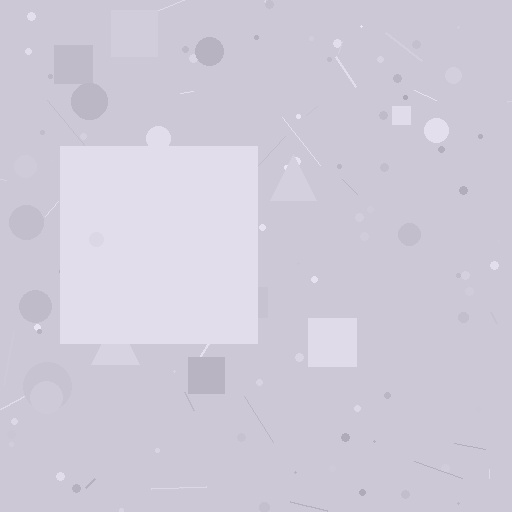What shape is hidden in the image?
A square is hidden in the image.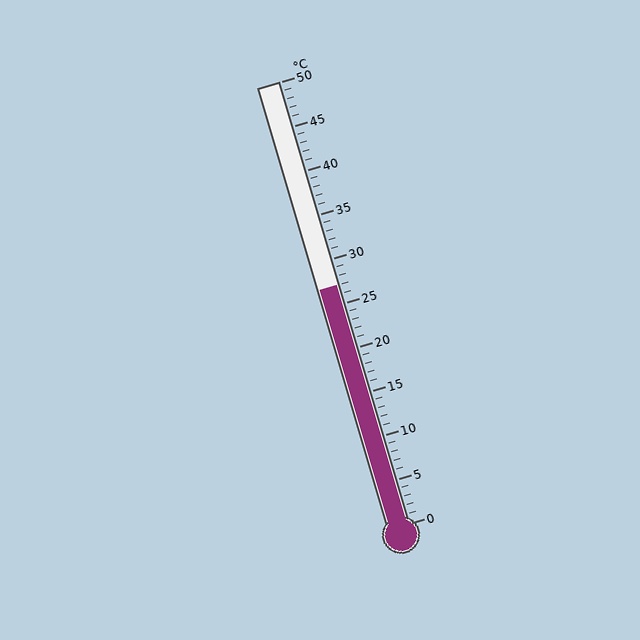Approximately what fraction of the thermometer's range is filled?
The thermometer is filled to approximately 55% of its range.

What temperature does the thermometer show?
The thermometer shows approximately 27°C.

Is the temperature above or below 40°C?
The temperature is below 40°C.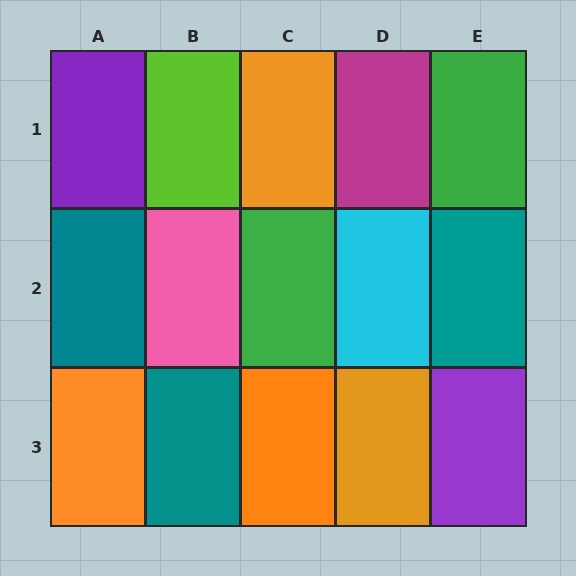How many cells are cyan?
1 cell is cyan.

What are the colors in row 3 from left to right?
Orange, teal, orange, orange, purple.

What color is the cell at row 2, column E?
Teal.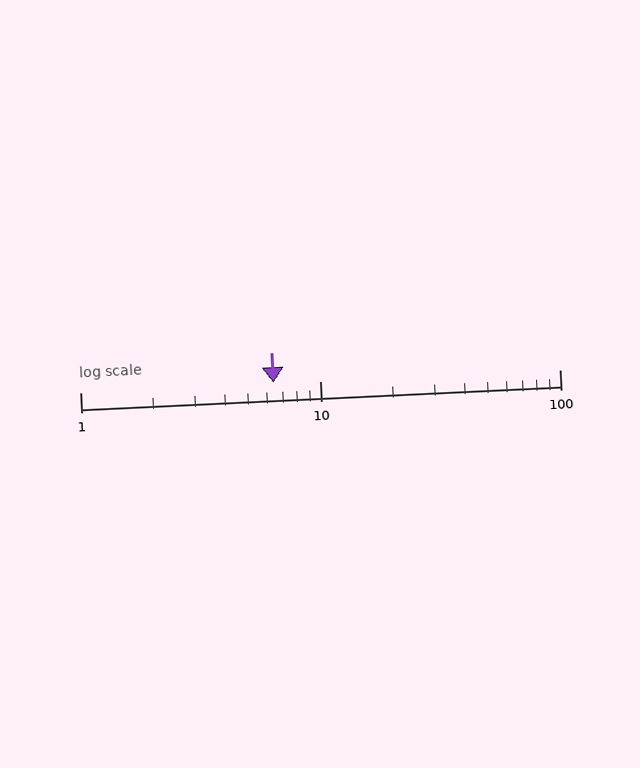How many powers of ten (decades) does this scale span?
The scale spans 2 decades, from 1 to 100.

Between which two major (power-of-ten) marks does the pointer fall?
The pointer is between 1 and 10.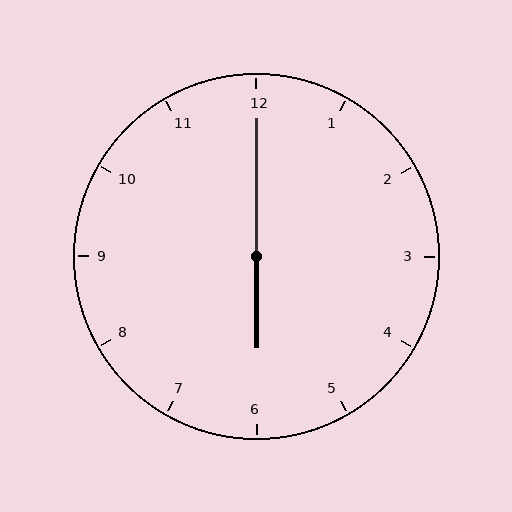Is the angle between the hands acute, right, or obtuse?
It is obtuse.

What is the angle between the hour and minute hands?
Approximately 180 degrees.